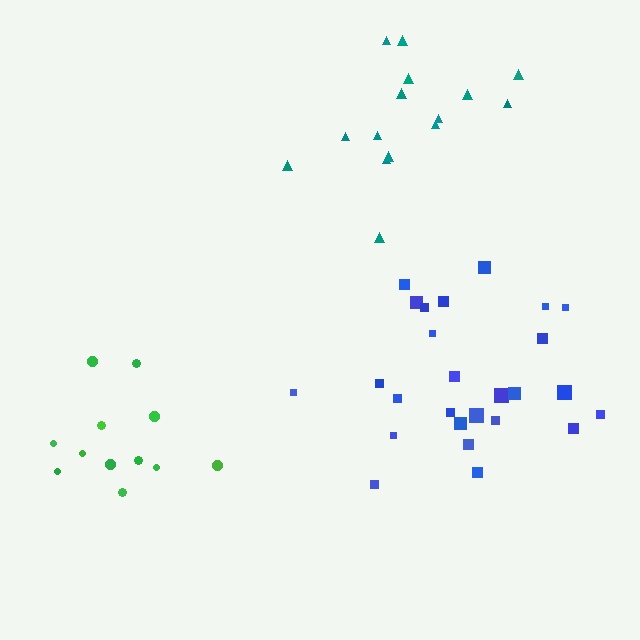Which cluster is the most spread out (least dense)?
Green.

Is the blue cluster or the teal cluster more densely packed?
Blue.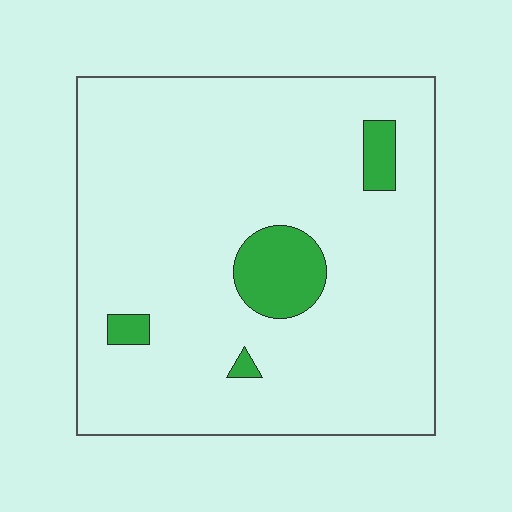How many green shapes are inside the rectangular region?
4.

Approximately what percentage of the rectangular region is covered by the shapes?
Approximately 10%.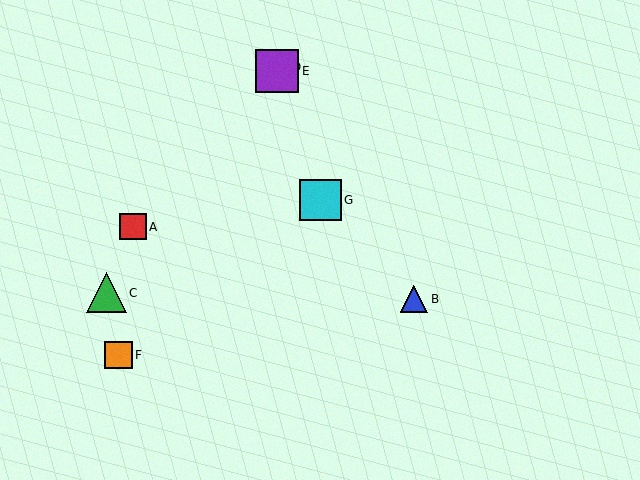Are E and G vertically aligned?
No, E is at x≈277 and G is at x≈320.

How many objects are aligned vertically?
2 objects (D, E) are aligned vertically.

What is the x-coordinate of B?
Object B is at x≈414.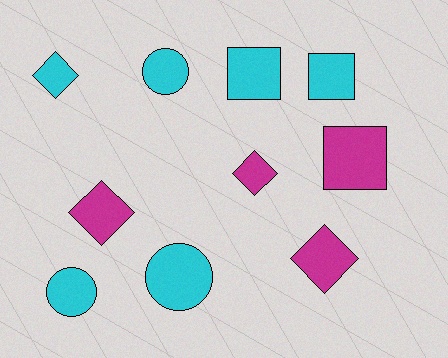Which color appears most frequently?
Cyan, with 6 objects.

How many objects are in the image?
There are 10 objects.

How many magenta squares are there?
There is 1 magenta square.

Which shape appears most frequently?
Diamond, with 4 objects.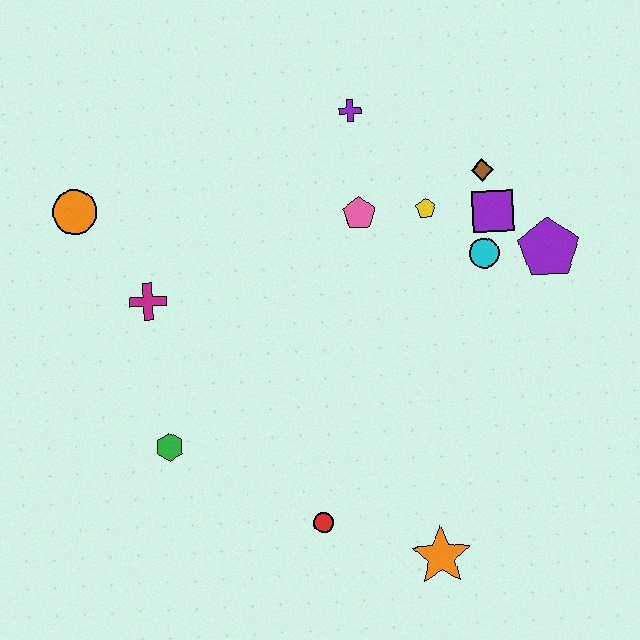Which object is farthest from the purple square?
The orange circle is farthest from the purple square.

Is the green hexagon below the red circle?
No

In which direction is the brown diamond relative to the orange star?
The brown diamond is above the orange star.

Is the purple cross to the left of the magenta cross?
No